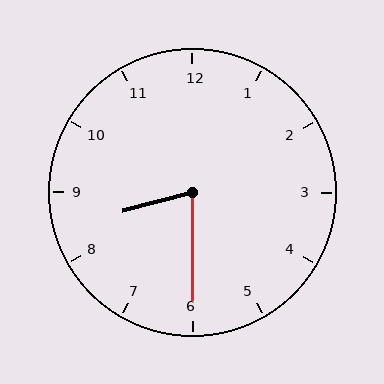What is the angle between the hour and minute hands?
Approximately 75 degrees.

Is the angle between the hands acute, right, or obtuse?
It is acute.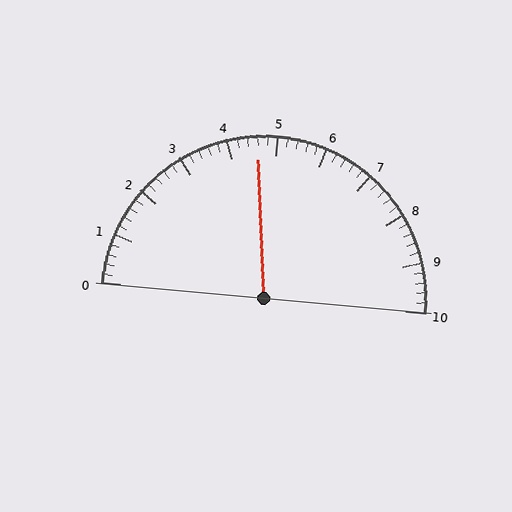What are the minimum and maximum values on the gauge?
The gauge ranges from 0 to 10.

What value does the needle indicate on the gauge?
The needle indicates approximately 4.6.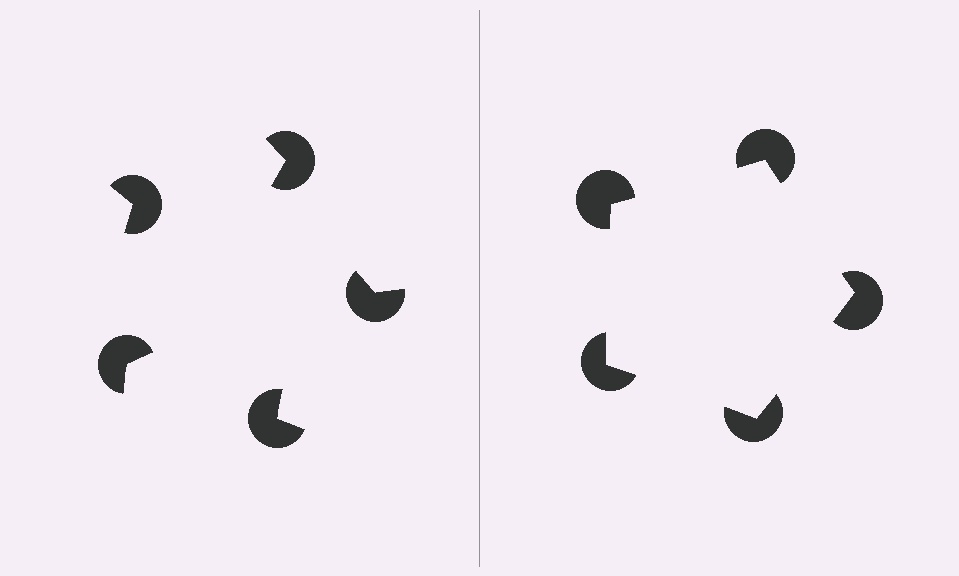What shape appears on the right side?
An illusory pentagon.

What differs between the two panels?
The pac-man discs are positioned identically on both sides; only the wedge orientations differ. On the right they align to a pentagon; on the left they are misaligned.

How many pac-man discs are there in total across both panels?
10 — 5 on each side.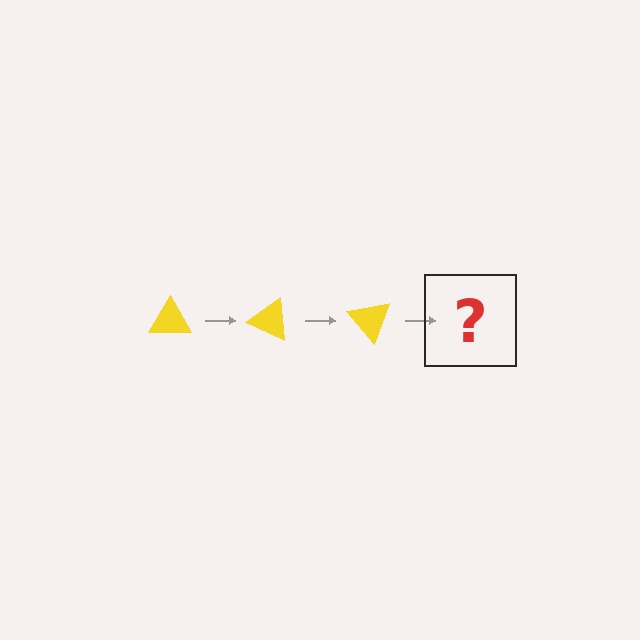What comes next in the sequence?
The next element should be a yellow triangle rotated 75 degrees.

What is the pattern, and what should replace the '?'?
The pattern is that the triangle rotates 25 degrees each step. The '?' should be a yellow triangle rotated 75 degrees.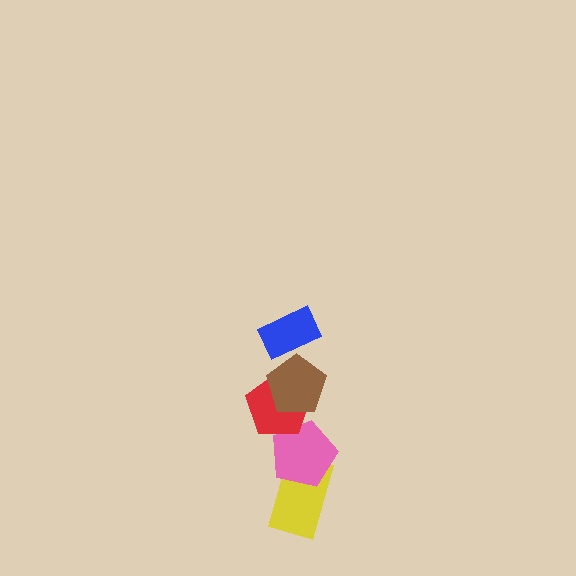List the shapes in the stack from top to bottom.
From top to bottom: the blue rectangle, the brown pentagon, the red pentagon, the pink pentagon, the yellow rectangle.